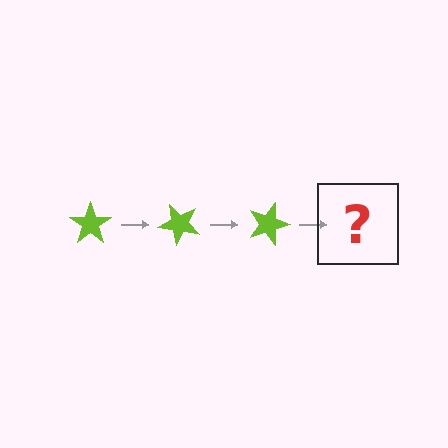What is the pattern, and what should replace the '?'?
The pattern is that the star rotates 45 degrees each step. The '?' should be a lime star rotated 135 degrees.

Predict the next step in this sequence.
The next step is a lime star rotated 135 degrees.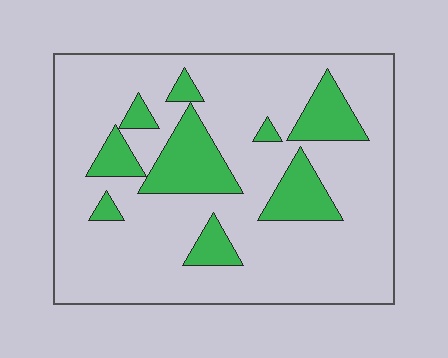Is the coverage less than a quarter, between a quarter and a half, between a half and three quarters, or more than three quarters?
Less than a quarter.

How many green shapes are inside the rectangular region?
9.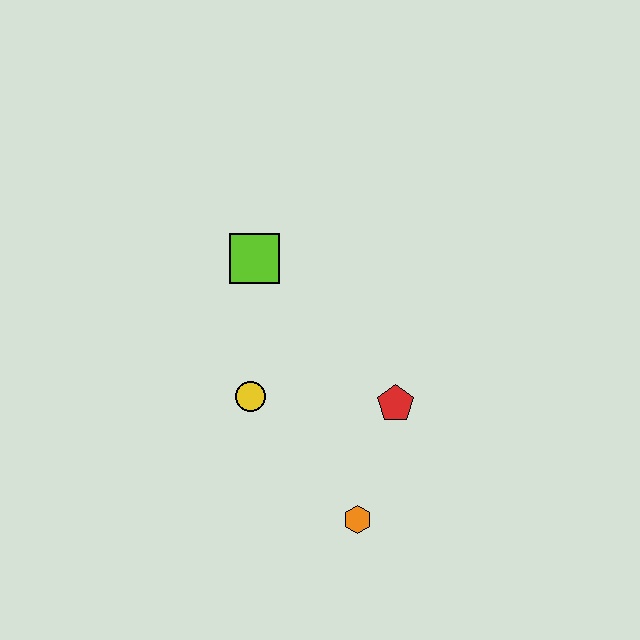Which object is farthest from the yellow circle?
The orange hexagon is farthest from the yellow circle.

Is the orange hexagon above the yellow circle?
No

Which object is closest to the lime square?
The yellow circle is closest to the lime square.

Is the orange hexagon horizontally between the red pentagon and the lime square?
Yes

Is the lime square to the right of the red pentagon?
No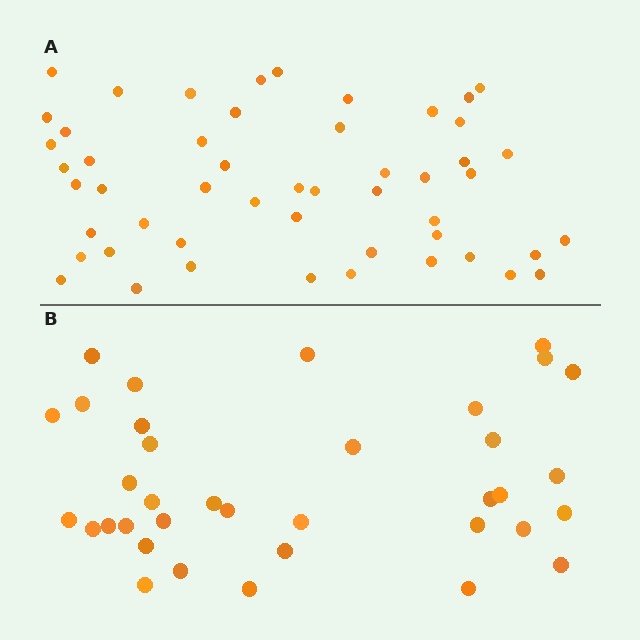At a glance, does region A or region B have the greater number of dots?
Region A (the top region) has more dots.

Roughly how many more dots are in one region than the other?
Region A has approximately 15 more dots than region B.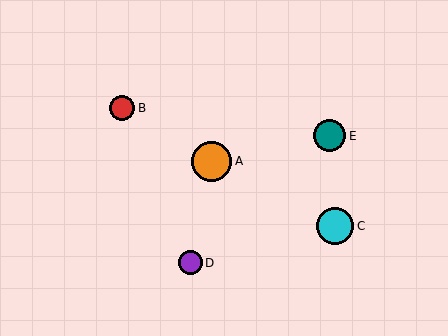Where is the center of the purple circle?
The center of the purple circle is at (190, 263).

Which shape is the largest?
The orange circle (labeled A) is the largest.